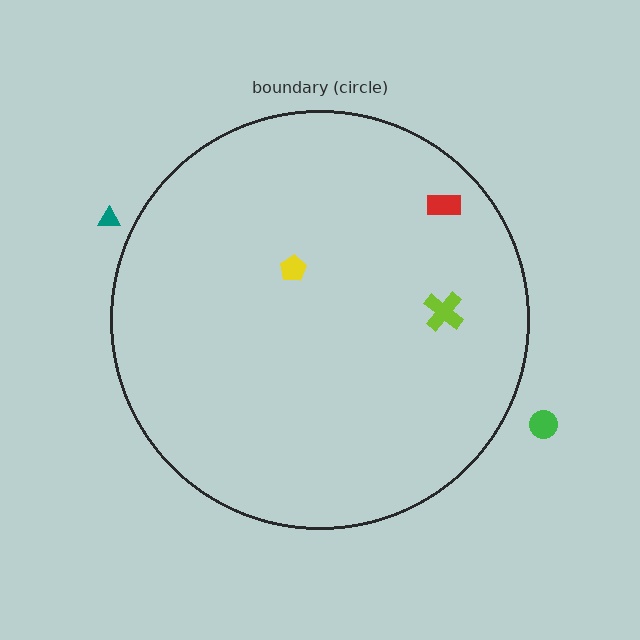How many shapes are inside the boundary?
3 inside, 2 outside.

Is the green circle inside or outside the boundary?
Outside.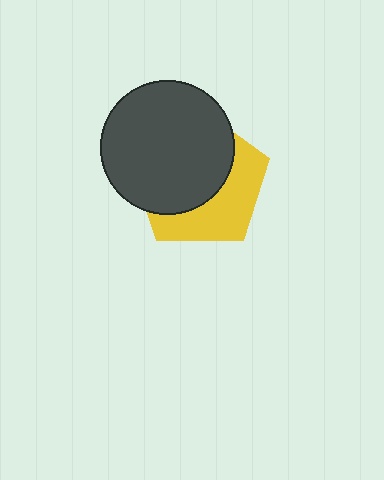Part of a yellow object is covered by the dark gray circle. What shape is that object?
It is a pentagon.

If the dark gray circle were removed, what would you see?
You would see the complete yellow pentagon.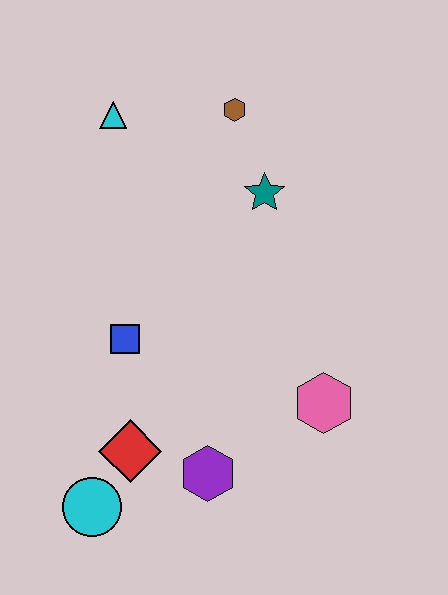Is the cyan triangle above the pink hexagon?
Yes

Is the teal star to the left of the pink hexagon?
Yes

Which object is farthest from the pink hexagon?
The cyan triangle is farthest from the pink hexagon.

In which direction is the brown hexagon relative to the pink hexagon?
The brown hexagon is above the pink hexagon.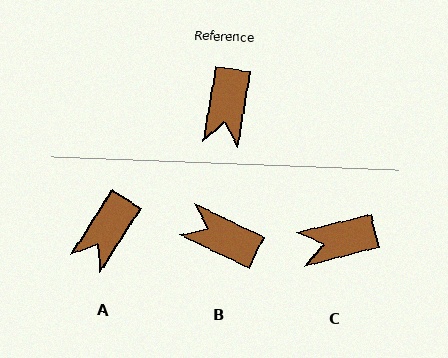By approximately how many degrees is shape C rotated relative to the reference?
Approximately 66 degrees clockwise.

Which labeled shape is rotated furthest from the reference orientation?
B, about 106 degrees away.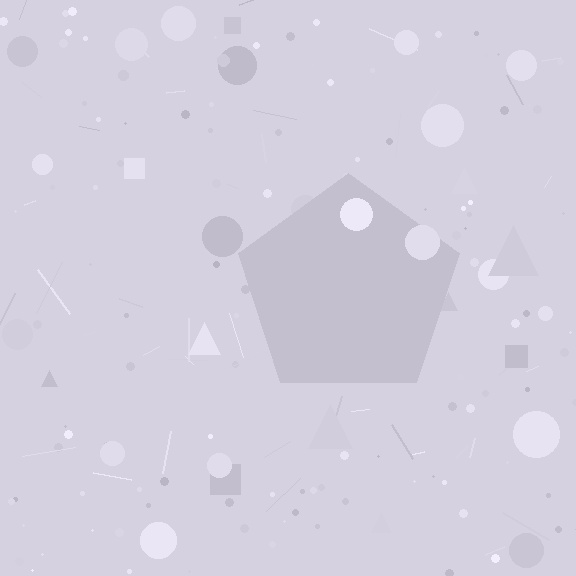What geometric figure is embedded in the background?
A pentagon is embedded in the background.